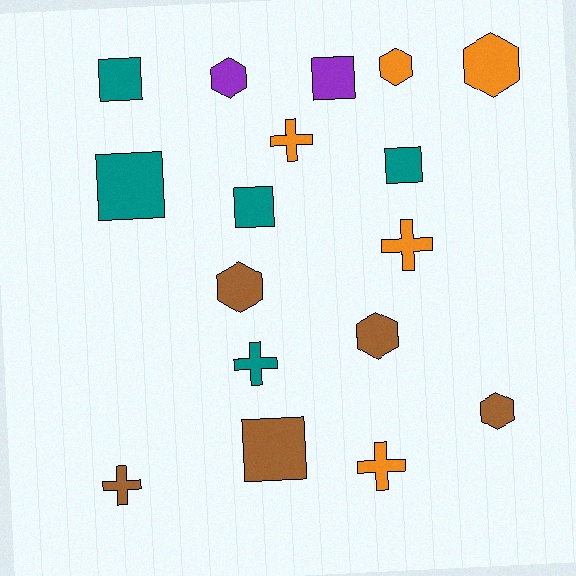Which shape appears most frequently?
Hexagon, with 6 objects.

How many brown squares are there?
There is 1 brown square.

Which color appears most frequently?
Orange, with 5 objects.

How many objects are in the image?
There are 17 objects.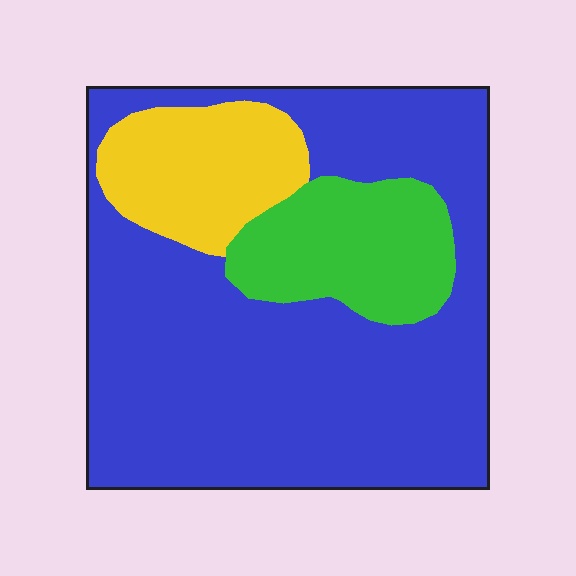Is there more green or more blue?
Blue.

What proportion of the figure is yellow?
Yellow takes up about one eighth (1/8) of the figure.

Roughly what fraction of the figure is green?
Green takes up less than a quarter of the figure.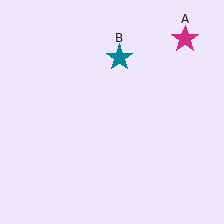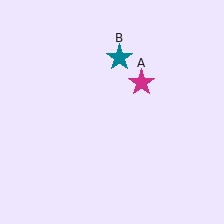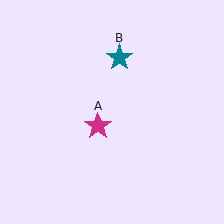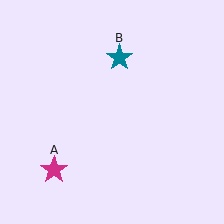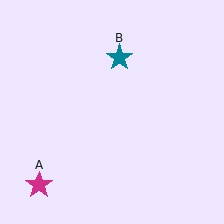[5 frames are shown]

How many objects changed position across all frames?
1 object changed position: magenta star (object A).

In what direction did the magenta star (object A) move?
The magenta star (object A) moved down and to the left.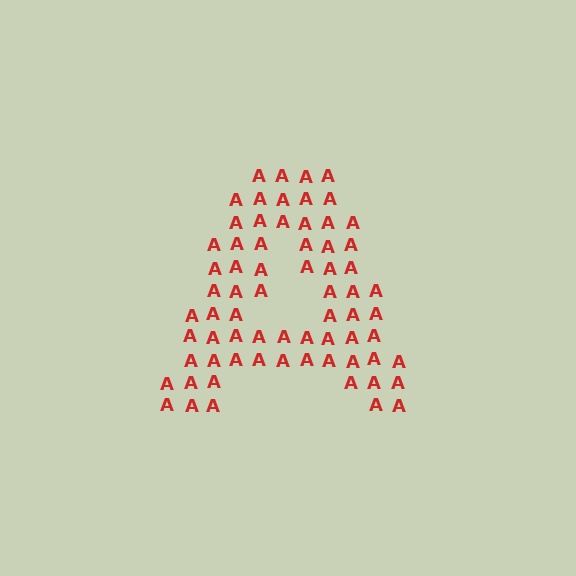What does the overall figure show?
The overall figure shows the letter A.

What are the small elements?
The small elements are letter A's.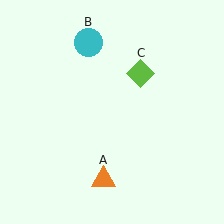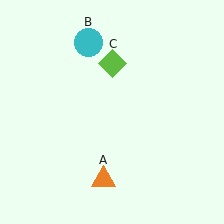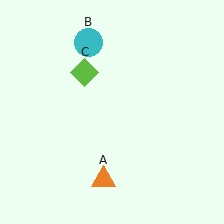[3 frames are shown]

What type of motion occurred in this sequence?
The lime diamond (object C) rotated counterclockwise around the center of the scene.